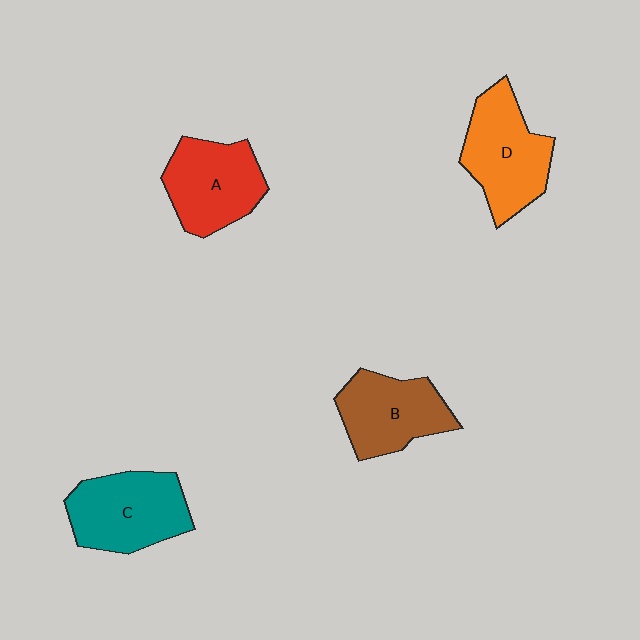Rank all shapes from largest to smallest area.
From largest to smallest: C (teal), D (orange), A (red), B (brown).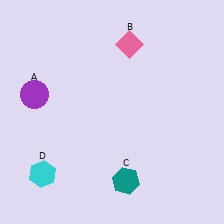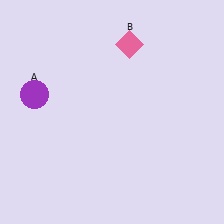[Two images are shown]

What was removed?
The cyan hexagon (D), the teal hexagon (C) were removed in Image 2.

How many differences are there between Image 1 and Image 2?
There are 2 differences between the two images.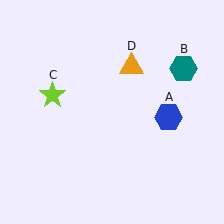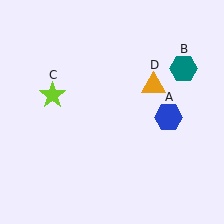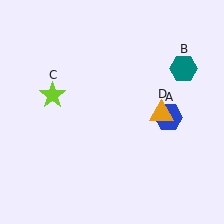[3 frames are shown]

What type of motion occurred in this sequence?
The orange triangle (object D) rotated clockwise around the center of the scene.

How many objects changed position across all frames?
1 object changed position: orange triangle (object D).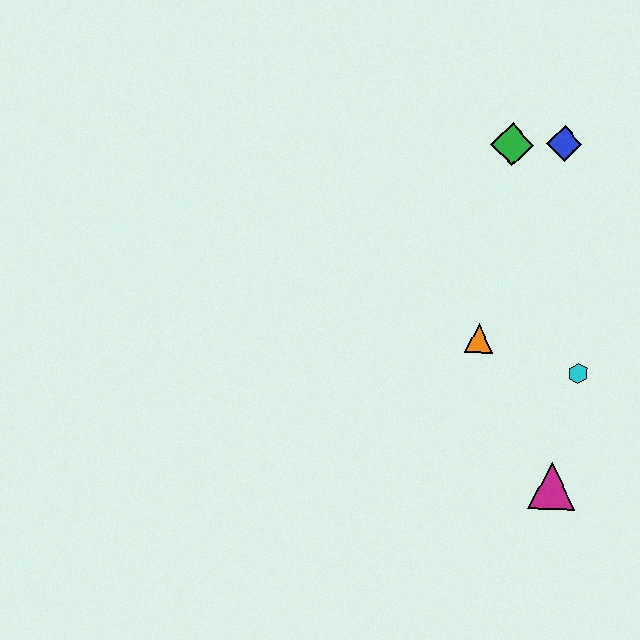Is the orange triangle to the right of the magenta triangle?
No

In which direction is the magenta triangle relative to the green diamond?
The magenta triangle is below the green diamond.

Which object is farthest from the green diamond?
The magenta triangle is farthest from the green diamond.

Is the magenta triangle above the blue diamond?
No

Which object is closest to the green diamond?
The blue diamond is closest to the green diamond.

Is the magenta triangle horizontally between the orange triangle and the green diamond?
No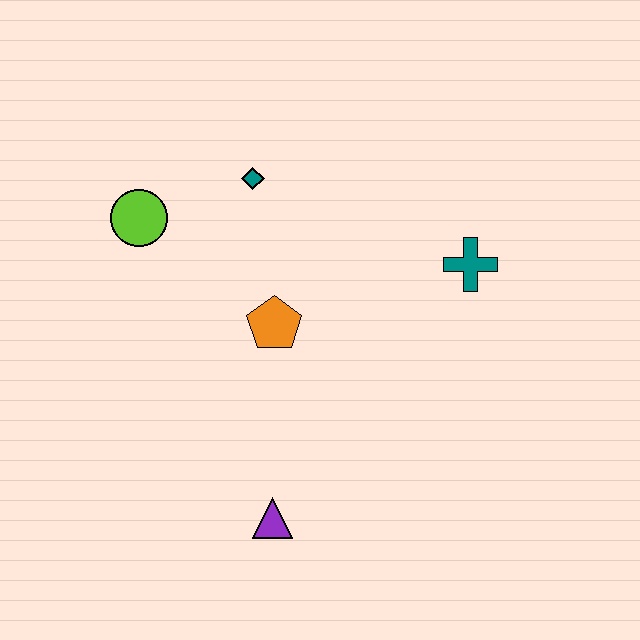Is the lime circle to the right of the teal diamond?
No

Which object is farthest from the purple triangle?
The teal diamond is farthest from the purple triangle.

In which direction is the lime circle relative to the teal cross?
The lime circle is to the left of the teal cross.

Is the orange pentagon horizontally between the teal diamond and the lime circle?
No